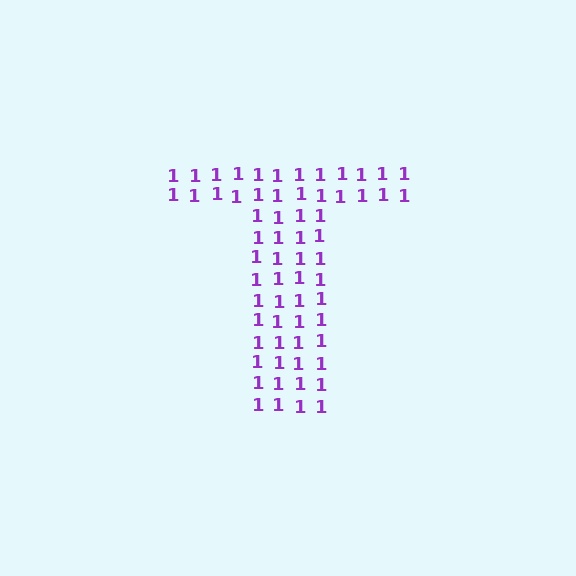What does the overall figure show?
The overall figure shows the letter T.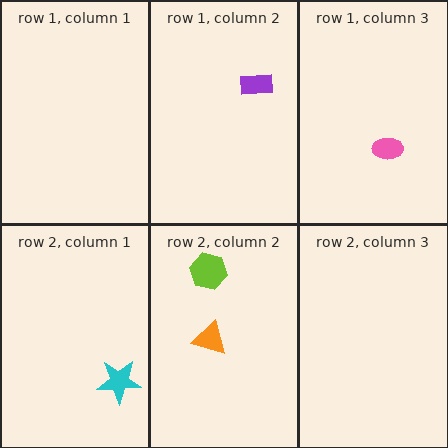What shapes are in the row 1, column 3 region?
The pink ellipse.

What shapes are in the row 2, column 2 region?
The orange triangle, the lime hexagon.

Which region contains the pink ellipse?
The row 1, column 3 region.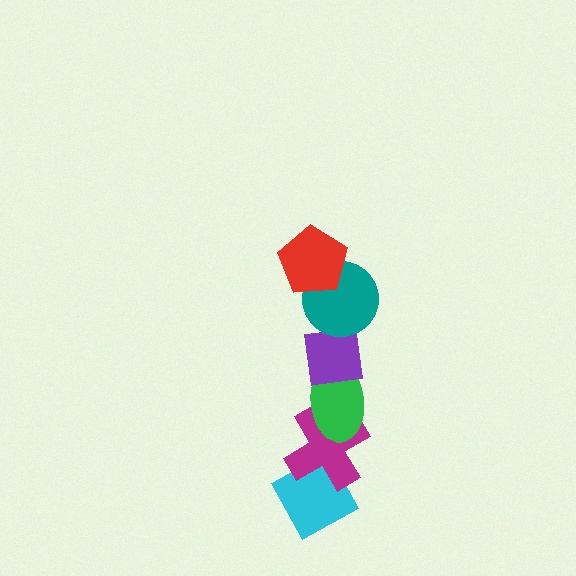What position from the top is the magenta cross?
The magenta cross is 5th from the top.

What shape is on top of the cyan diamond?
The magenta cross is on top of the cyan diamond.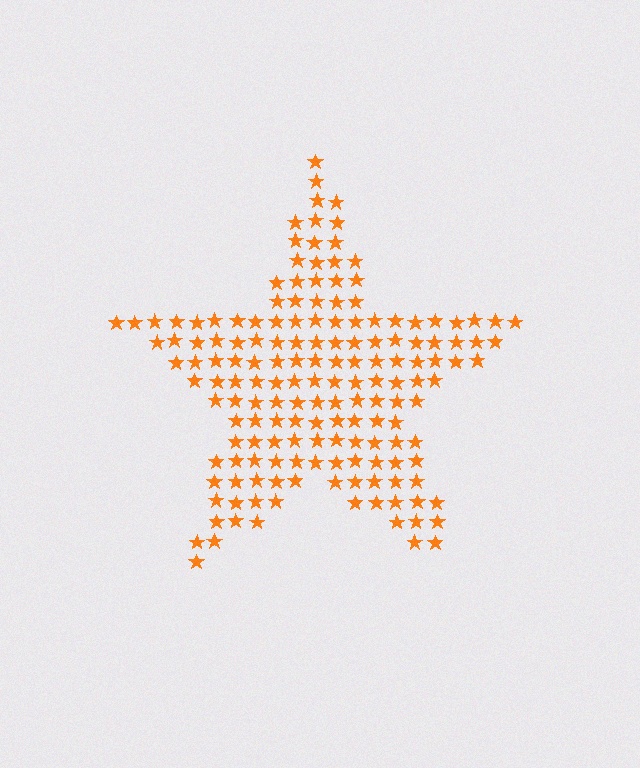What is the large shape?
The large shape is a star.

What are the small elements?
The small elements are stars.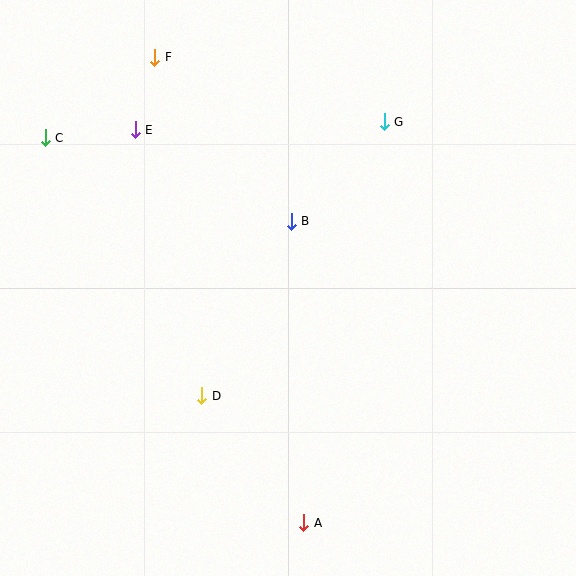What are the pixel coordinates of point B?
Point B is at (291, 221).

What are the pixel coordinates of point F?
Point F is at (155, 57).